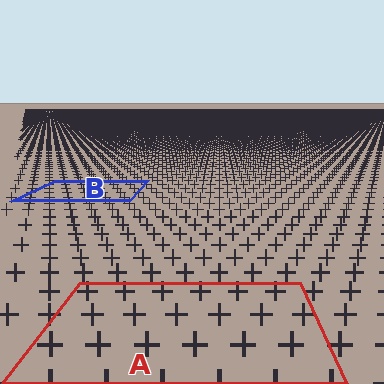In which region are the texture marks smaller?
The texture marks are smaller in region B, because it is farther away.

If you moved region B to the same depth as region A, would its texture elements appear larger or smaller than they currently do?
They would appear larger. At a closer depth, the same texture elements are projected at a bigger on-screen size.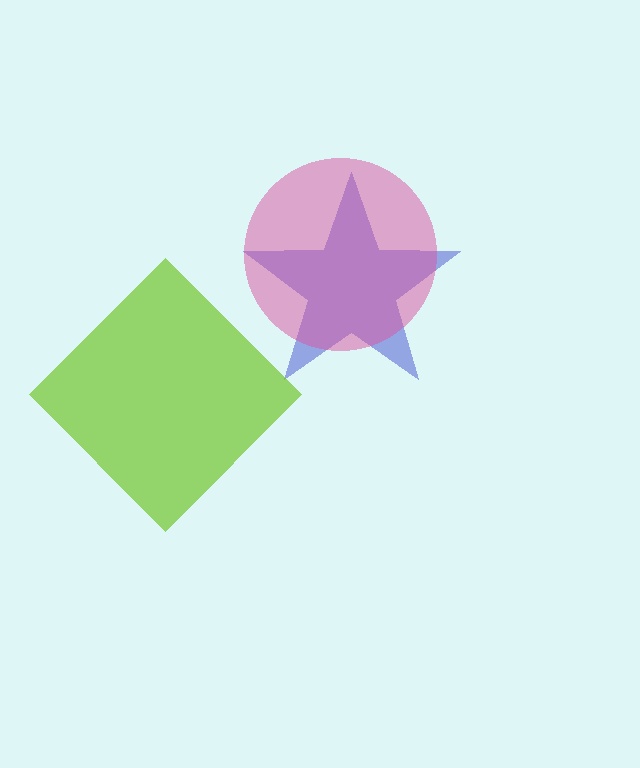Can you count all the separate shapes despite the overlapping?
Yes, there are 3 separate shapes.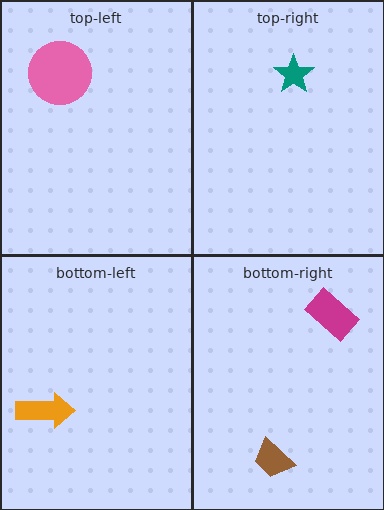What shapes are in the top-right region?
The teal star.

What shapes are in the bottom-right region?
The brown trapezoid, the magenta rectangle.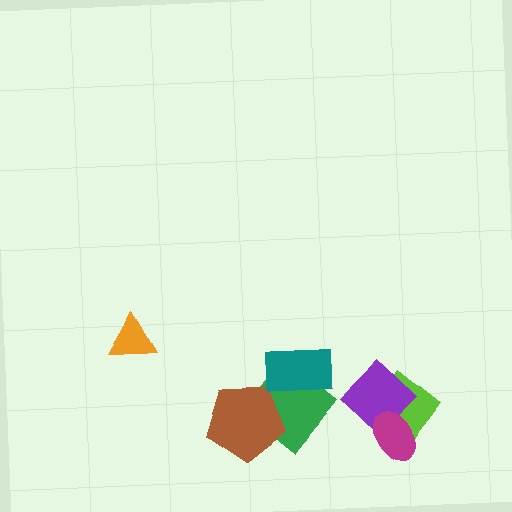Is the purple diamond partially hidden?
Yes, it is partially covered by another shape.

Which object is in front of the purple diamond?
The magenta ellipse is in front of the purple diamond.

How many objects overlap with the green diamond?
2 objects overlap with the green diamond.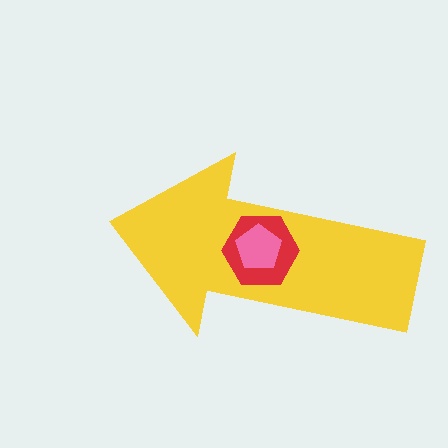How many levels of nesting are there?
3.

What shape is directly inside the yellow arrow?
The red hexagon.